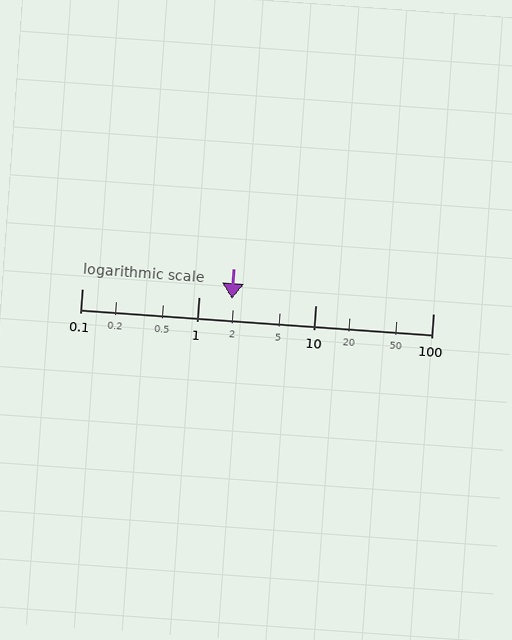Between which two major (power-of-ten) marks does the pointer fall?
The pointer is between 1 and 10.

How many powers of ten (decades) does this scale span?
The scale spans 3 decades, from 0.1 to 100.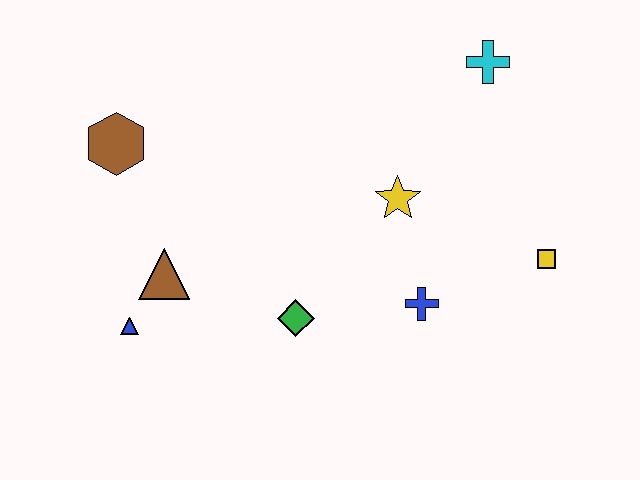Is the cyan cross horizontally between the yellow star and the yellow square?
Yes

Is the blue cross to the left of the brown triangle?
No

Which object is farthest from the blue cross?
The brown hexagon is farthest from the blue cross.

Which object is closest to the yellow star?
The blue cross is closest to the yellow star.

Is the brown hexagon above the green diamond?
Yes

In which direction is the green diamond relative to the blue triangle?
The green diamond is to the right of the blue triangle.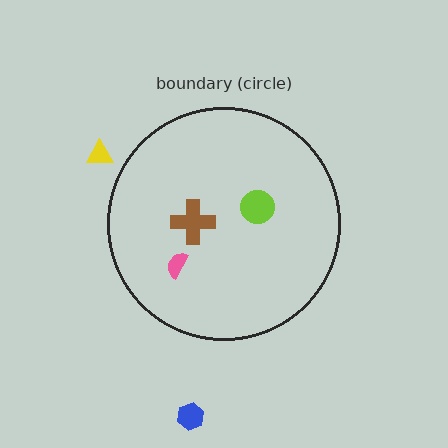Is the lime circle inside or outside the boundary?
Inside.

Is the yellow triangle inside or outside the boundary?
Outside.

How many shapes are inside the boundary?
3 inside, 2 outside.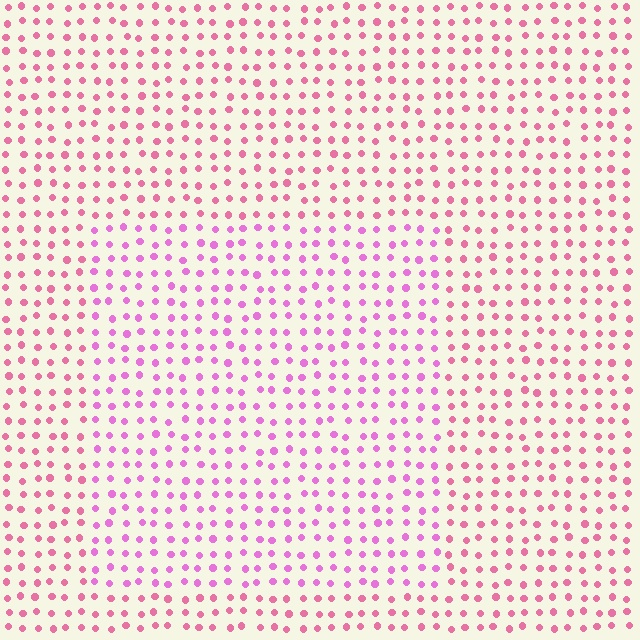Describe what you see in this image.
The image is filled with small pink elements in a uniform arrangement. A rectangle-shaped region is visible where the elements are tinted to a slightly different hue, forming a subtle color boundary.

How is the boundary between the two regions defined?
The boundary is defined purely by a slight shift in hue (about 29 degrees). Spacing, size, and orientation are identical on both sides.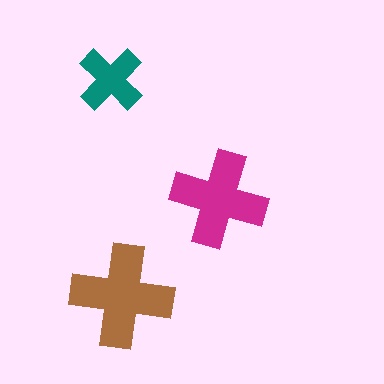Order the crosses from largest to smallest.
the brown one, the magenta one, the teal one.